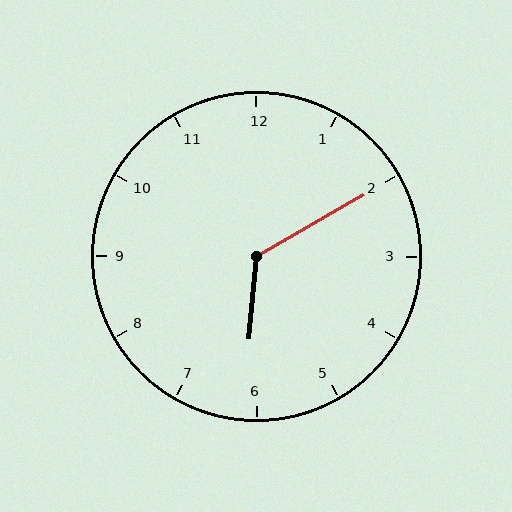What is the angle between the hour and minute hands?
Approximately 125 degrees.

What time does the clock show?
6:10.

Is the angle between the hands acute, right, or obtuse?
It is obtuse.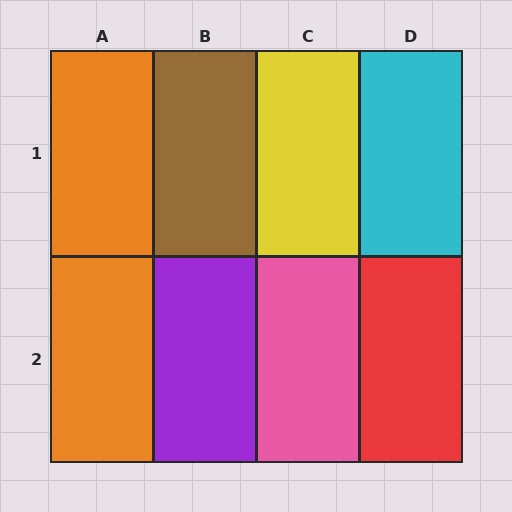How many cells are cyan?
1 cell is cyan.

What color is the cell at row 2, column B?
Purple.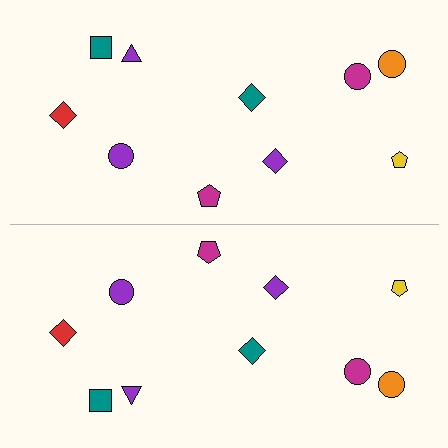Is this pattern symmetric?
Yes, this pattern has bilateral (reflection) symmetry.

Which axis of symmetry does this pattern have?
The pattern has a horizontal axis of symmetry running through the center of the image.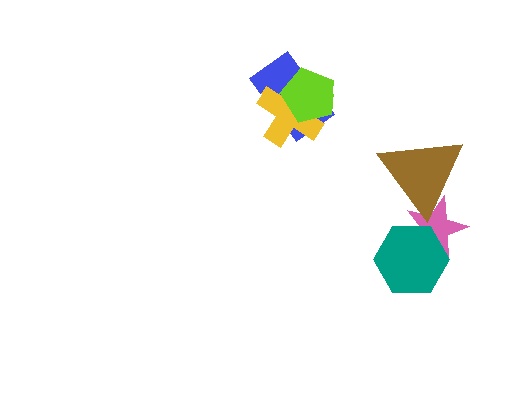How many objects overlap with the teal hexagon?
1 object overlaps with the teal hexagon.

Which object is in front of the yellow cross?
The lime pentagon is in front of the yellow cross.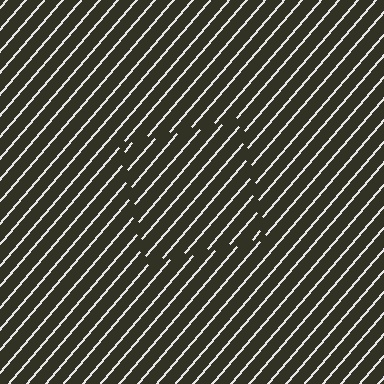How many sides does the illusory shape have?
4 sides — the line-ends trace a square.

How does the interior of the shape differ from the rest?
The interior of the shape contains the same grating, shifted by half a period — the contour is defined by the phase discontinuity where line-ends from the inner and outer gratings abut.